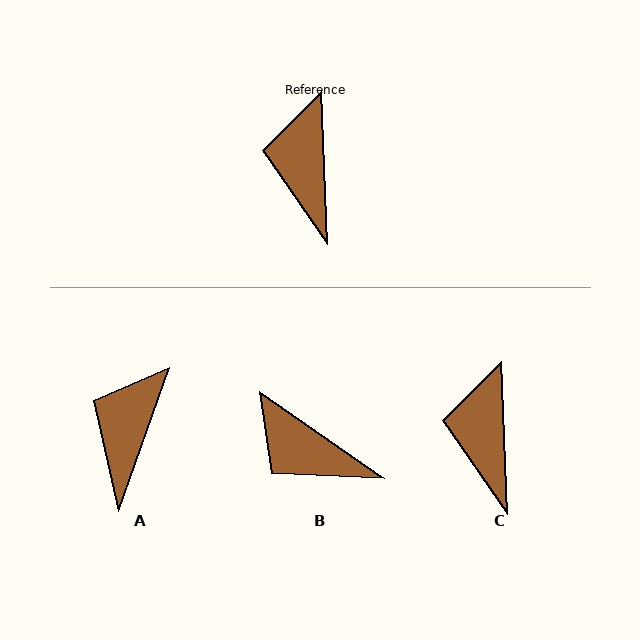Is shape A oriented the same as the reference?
No, it is off by about 22 degrees.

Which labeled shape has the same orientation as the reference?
C.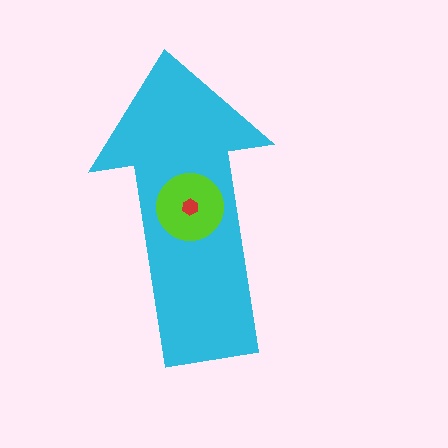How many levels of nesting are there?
3.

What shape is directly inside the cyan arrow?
The lime circle.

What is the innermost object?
The red hexagon.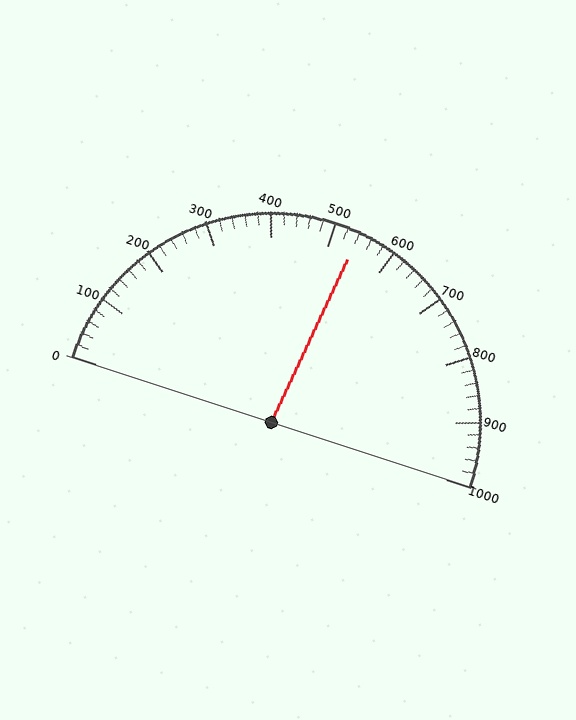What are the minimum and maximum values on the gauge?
The gauge ranges from 0 to 1000.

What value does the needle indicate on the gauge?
The needle indicates approximately 540.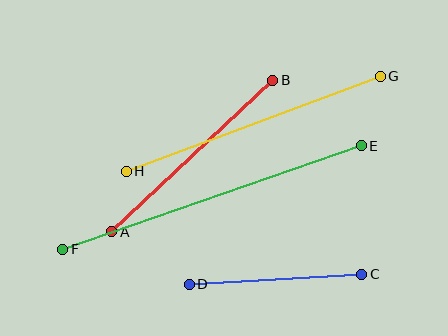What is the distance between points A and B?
The distance is approximately 221 pixels.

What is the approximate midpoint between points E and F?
The midpoint is at approximately (212, 198) pixels.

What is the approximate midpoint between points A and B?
The midpoint is at approximately (192, 156) pixels.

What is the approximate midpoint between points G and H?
The midpoint is at approximately (253, 124) pixels.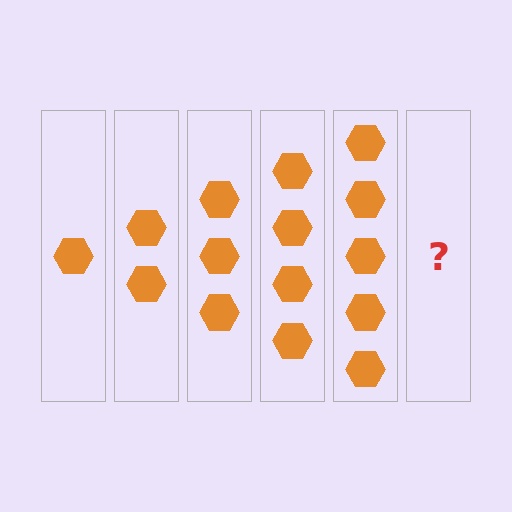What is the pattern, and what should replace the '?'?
The pattern is that each step adds one more hexagon. The '?' should be 6 hexagons.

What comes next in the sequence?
The next element should be 6 hexagons.